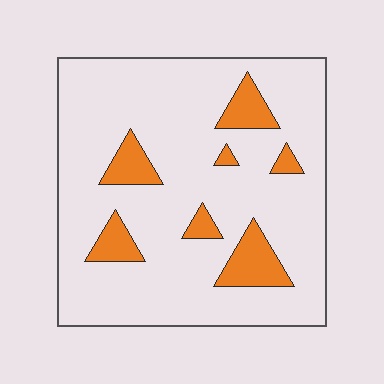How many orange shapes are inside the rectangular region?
7.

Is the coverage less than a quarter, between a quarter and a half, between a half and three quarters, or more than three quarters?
Less than a quarter.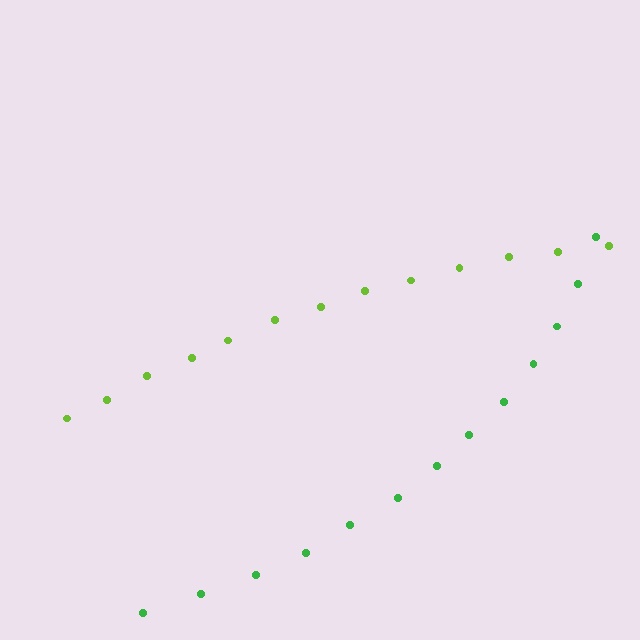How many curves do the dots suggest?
There are 2 distinct paths.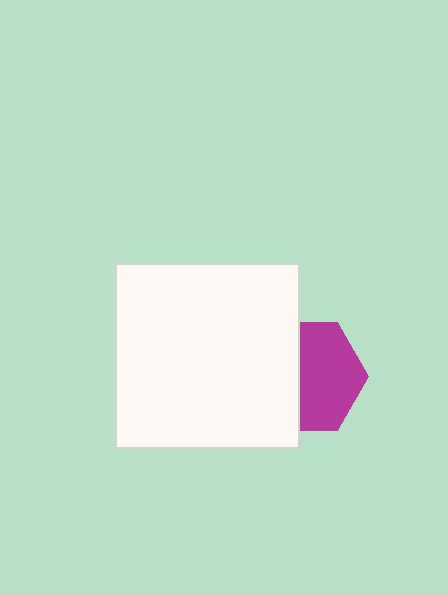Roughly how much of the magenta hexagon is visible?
About half of it is visible (roughly 57%).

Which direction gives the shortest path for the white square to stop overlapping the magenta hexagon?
Moving left gives the shortest separation.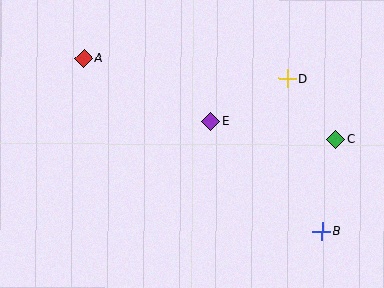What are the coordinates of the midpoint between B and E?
The midpoint between B and E is at (266, 176).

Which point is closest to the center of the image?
Point E at (211, 121) is closest to the center.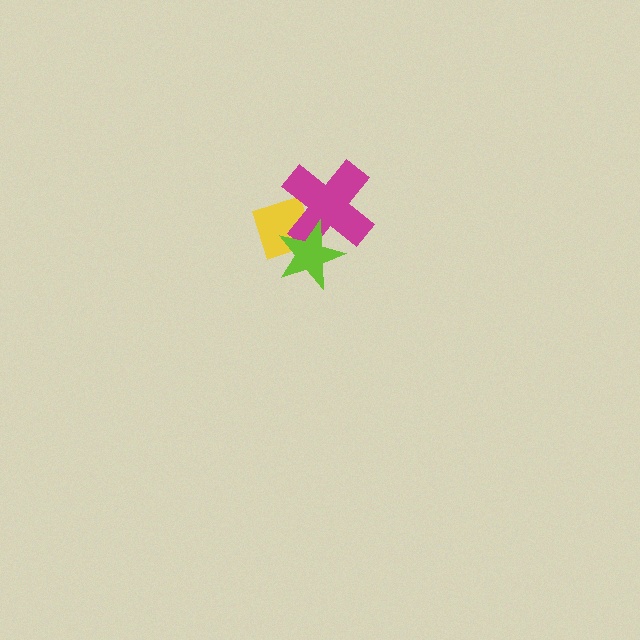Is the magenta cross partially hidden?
Yes, it is partially covered by another shape.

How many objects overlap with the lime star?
2 objects overlap with the lime star.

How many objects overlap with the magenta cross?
2 objects overlap with the magenta cross.